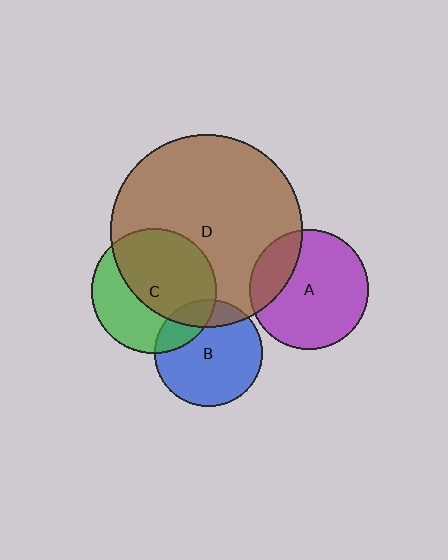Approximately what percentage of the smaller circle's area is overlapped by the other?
Approximately 20%.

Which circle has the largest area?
Circle D (brown).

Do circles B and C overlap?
Yes.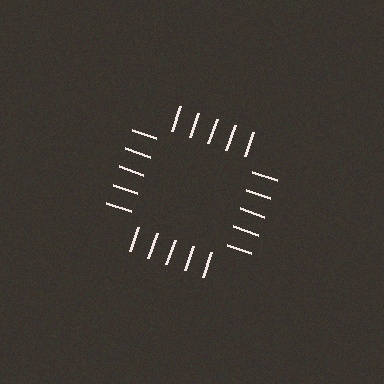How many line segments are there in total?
20 — 5 along each of the 4 edges.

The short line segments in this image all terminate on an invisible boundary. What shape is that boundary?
An illusory square — the line segments terminate on its edges but no continuous stroke is drawn.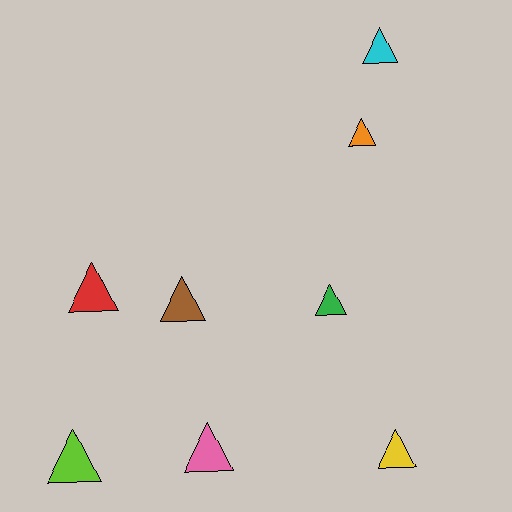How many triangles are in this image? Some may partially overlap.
There are 8 triangles.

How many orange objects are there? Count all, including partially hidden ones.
There is 1 orange object.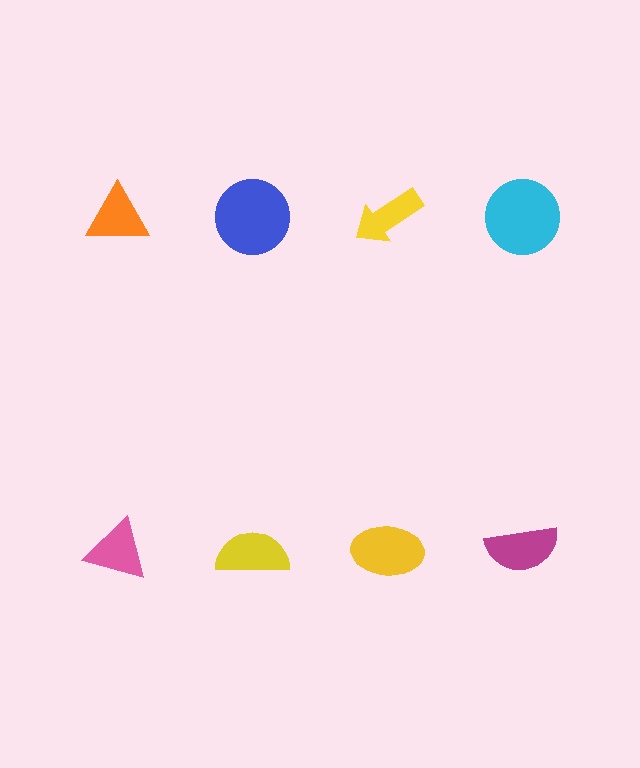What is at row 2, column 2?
A yellow semicircle.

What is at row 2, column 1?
A pink triangle.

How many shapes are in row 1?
4 shapes.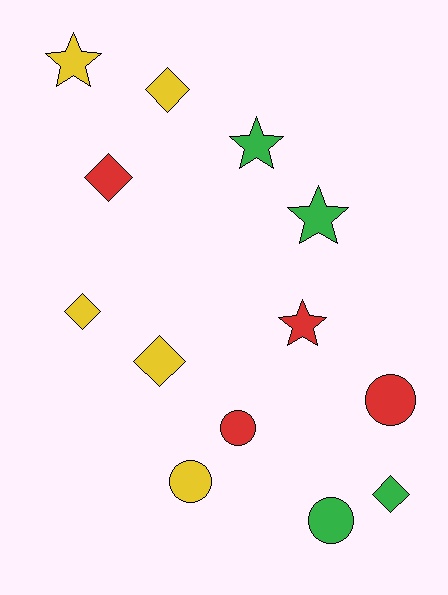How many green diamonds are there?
There is 1 green diamond.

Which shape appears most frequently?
Diamond, with 5 objects.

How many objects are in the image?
There are 13 objects.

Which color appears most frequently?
Yellow, with 5 objects.